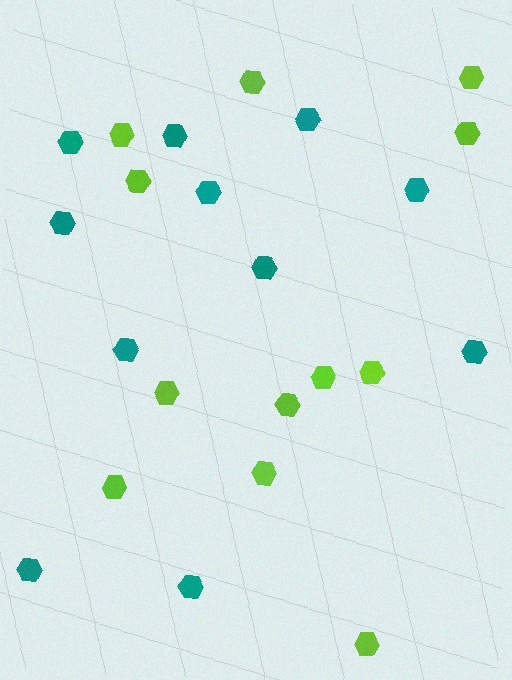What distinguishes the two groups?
There are 2 groups: one group of teal hexagons (11) and one group of lime hexagons (12).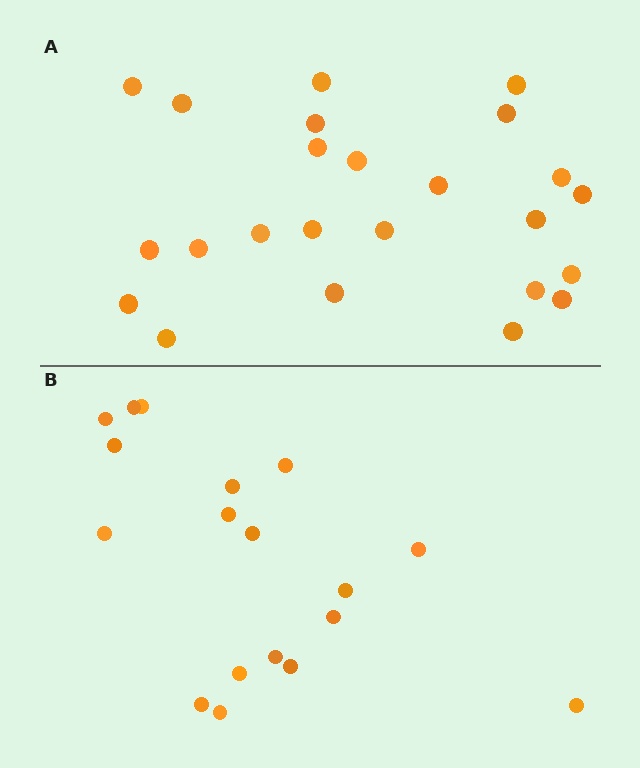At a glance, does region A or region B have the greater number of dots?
Region A (the top region) has more dots.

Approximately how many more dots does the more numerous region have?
Region A has about 6 more dots than region B.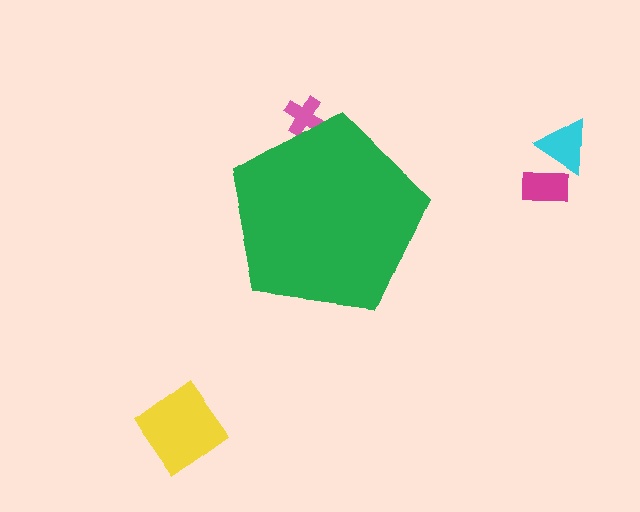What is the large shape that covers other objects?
A green pentagon.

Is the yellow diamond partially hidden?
No, the yellow diamond is fully visible.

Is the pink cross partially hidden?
Yes, the pink cross is partially hidden behind the green pentagon.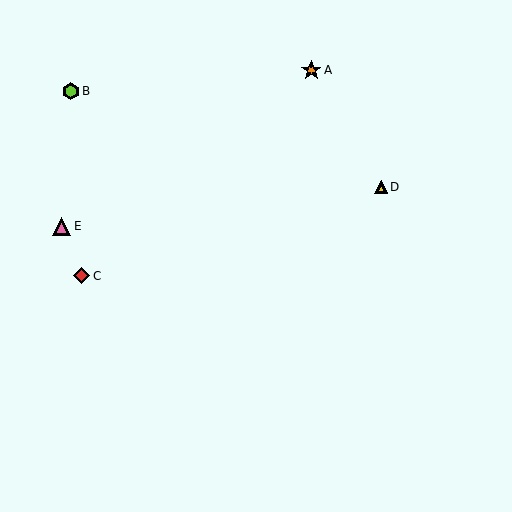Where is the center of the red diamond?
The center of the red diamond is at (82, 276).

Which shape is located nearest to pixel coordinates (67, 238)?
The pink triangle (labeled E) at (61, 226) is nearest to that location.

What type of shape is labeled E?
Shape E is a pink triangle.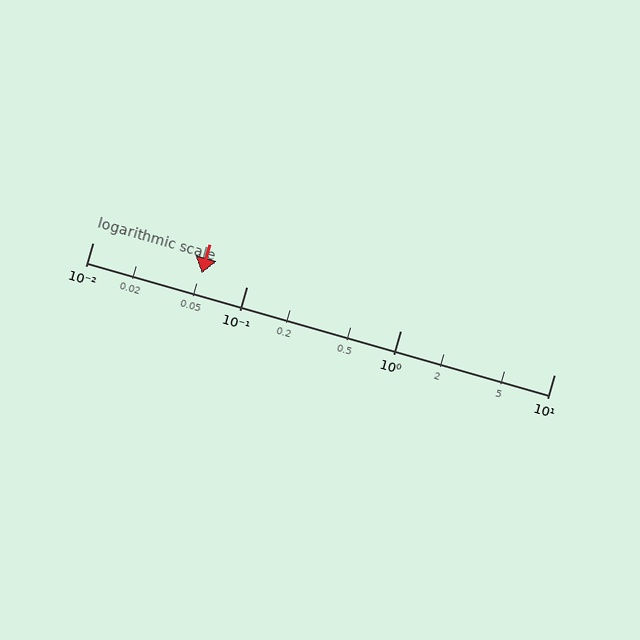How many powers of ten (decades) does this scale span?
The scale spans 3 decades, from 0.01 to 10.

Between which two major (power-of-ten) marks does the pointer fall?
The pointer is between 0.01 and 0.1.